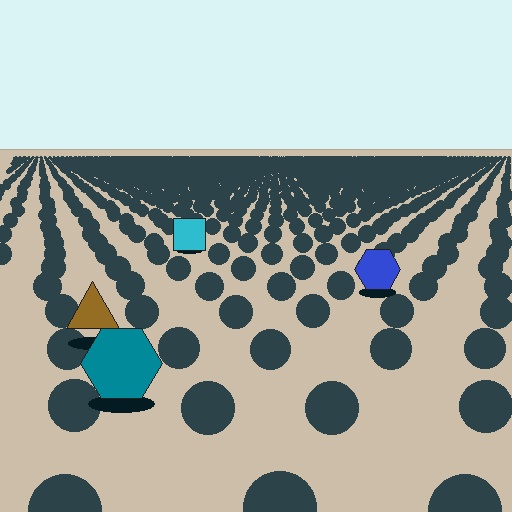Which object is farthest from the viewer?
The cyan square is farthest from the viewer. It appears smaller and the ground texture around it is denser.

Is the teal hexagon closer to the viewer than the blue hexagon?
Yes. The teal hexagon is closer — you can tell from the texture gradient: the ground texture is coarser near it.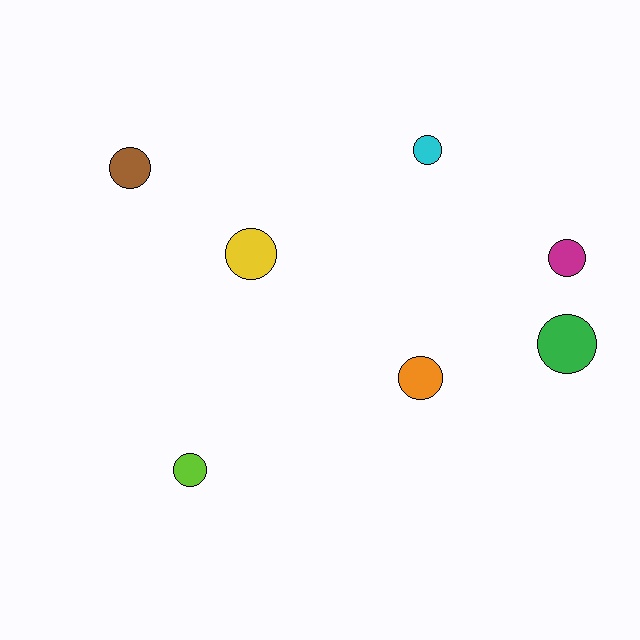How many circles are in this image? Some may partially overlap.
There are 7 circles.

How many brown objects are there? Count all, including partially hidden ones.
There is 1 brown object.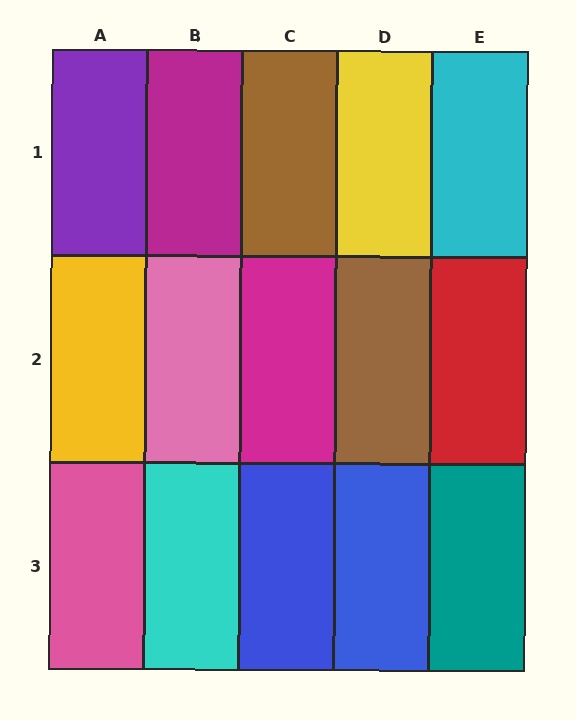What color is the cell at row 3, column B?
Cyan.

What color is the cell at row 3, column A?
Pink.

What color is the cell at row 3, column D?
Blue.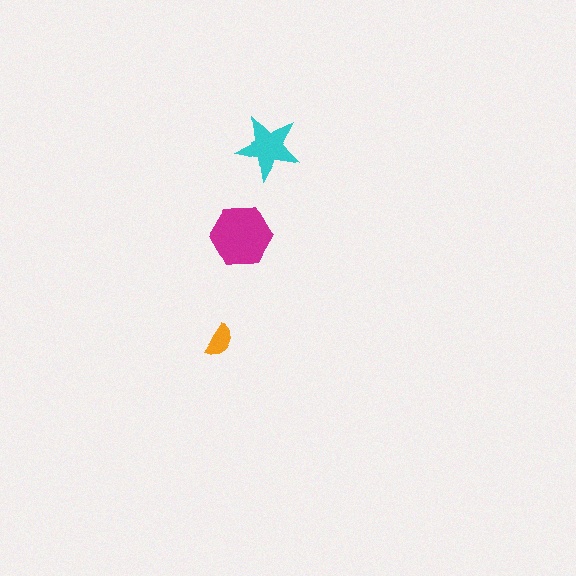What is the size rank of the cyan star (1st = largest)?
2nd.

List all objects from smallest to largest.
The orange semicircle, the cyan star, the magenta hexagon.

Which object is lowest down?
The orange semicircle is bottommost.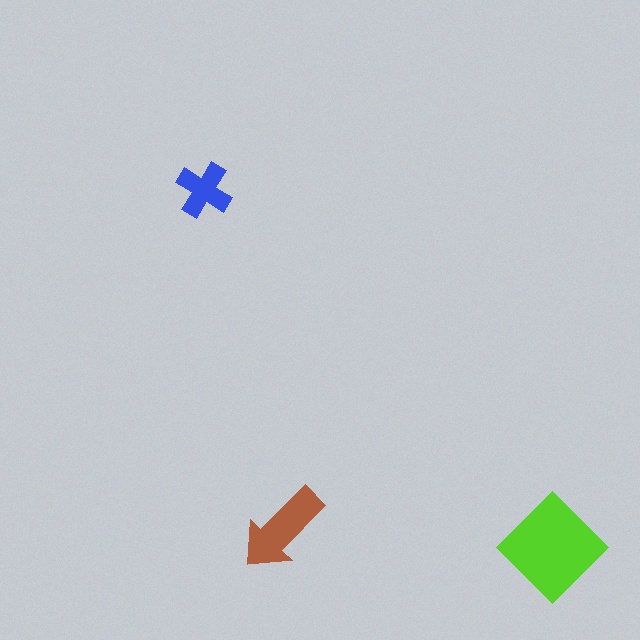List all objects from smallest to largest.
The blue cross, the brown arrow, the lime diamond.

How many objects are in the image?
There are 3 objects in the image.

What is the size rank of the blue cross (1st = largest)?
3rd.